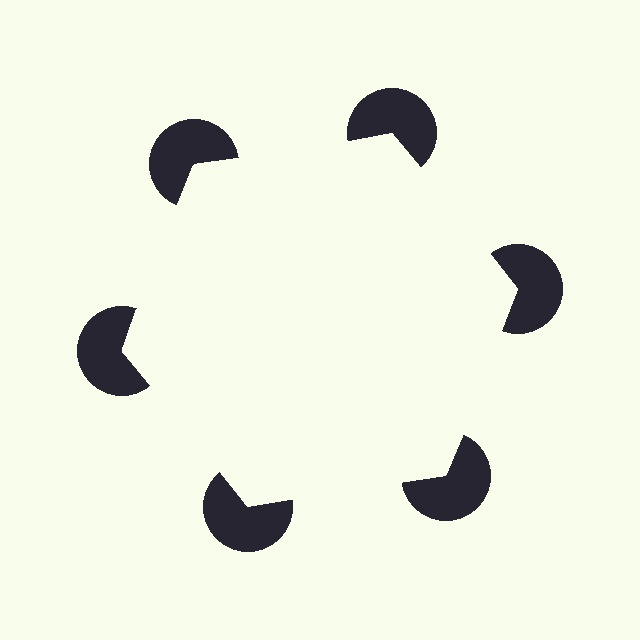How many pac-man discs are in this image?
There are 6 — one at each vertex of the illusory hexagon.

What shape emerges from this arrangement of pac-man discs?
An illusory hexagon — its edges are inferred from the aligned wedge cuts in the pac-man discs, not physically drawn.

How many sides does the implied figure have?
6 sides.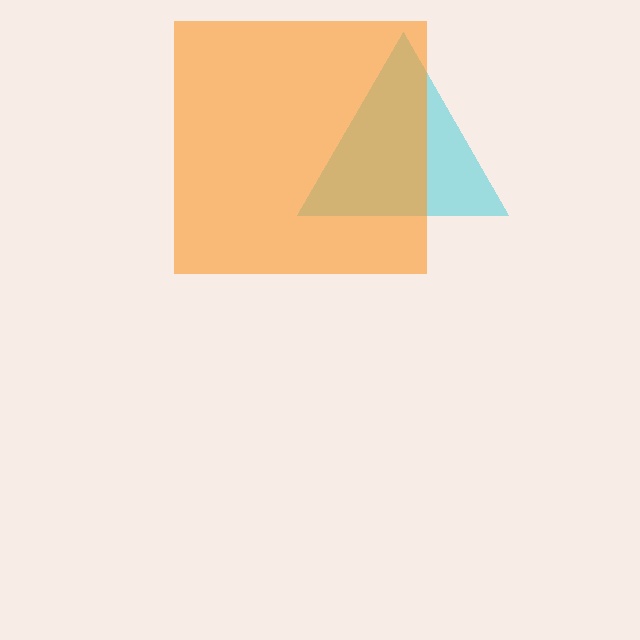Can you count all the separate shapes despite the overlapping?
Yes, there are 2 separate shapes.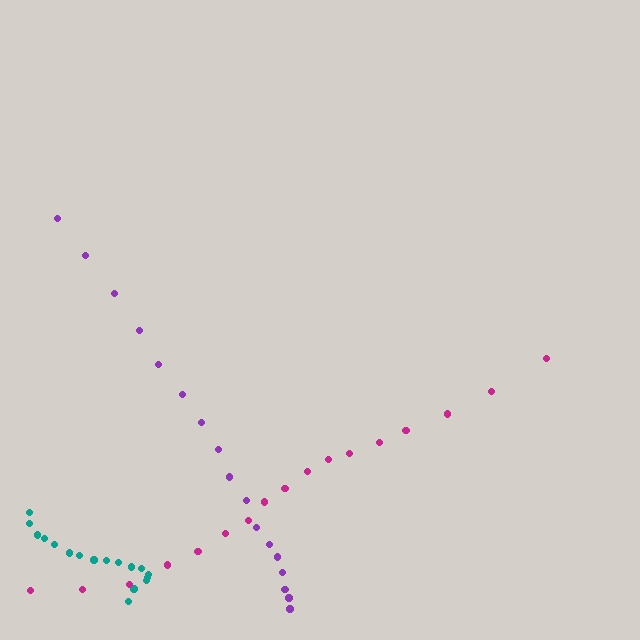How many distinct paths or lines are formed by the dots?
There are 3 distinct paths.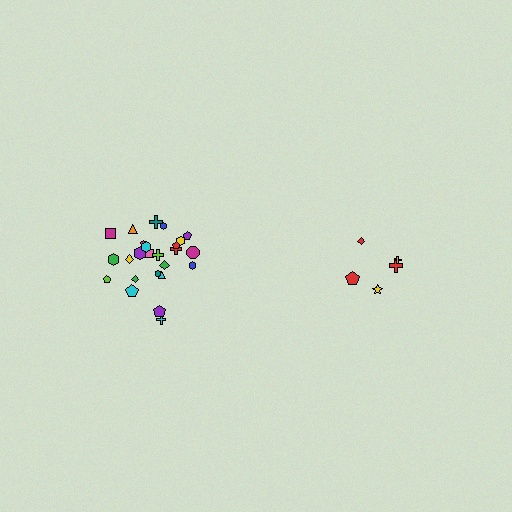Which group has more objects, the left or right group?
The left group.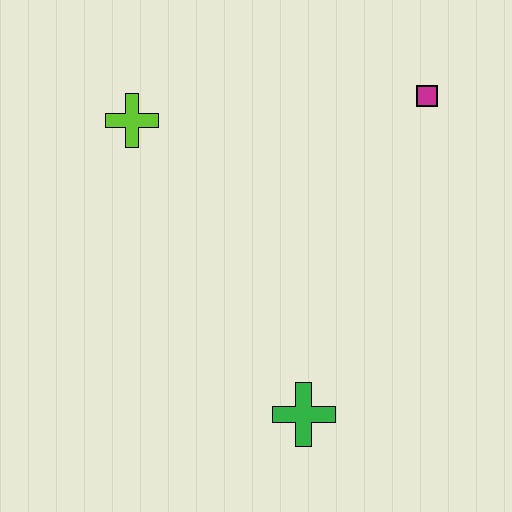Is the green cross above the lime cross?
No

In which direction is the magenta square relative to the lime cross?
The magenta square is to the right of the lime cross.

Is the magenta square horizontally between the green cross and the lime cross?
No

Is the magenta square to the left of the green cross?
No